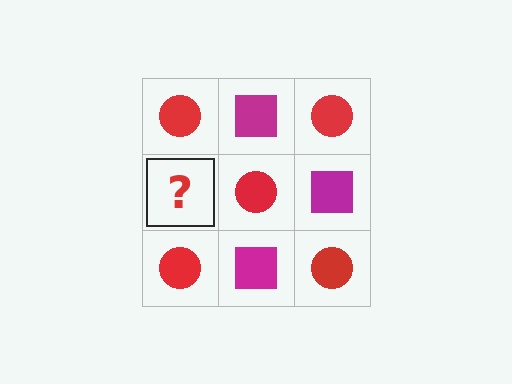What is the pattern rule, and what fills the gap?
The rule is that it alternates red circle and magenta square in a checkerboard pattern. The gap should be filled with a magenta square.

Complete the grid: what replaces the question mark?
The question mark should be replaced with a magenta square.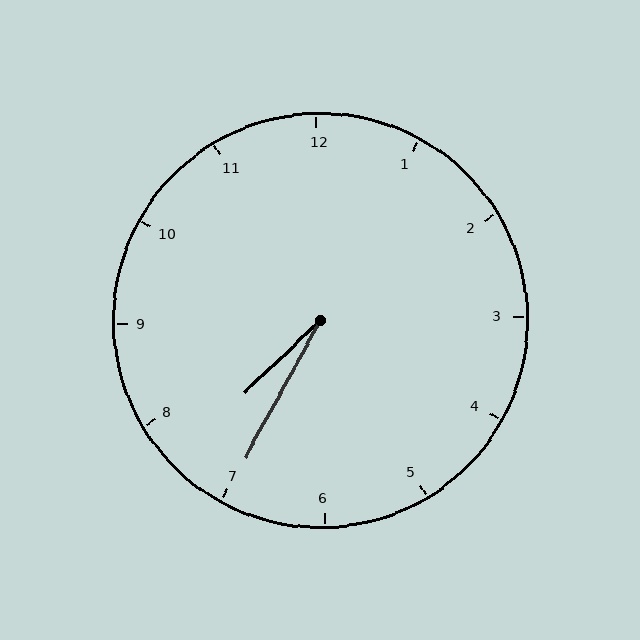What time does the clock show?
7:35.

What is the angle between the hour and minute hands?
Approximately 18 degrees.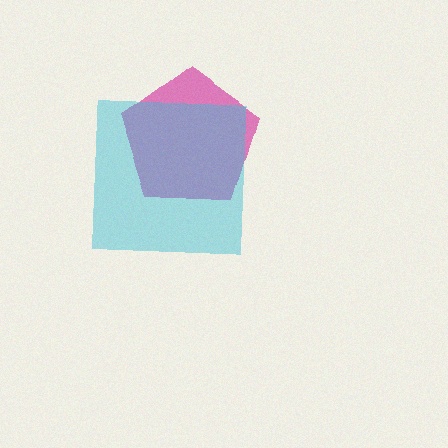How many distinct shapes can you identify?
There are 2 distinct shapes: a magenta pentagon, a cyan square.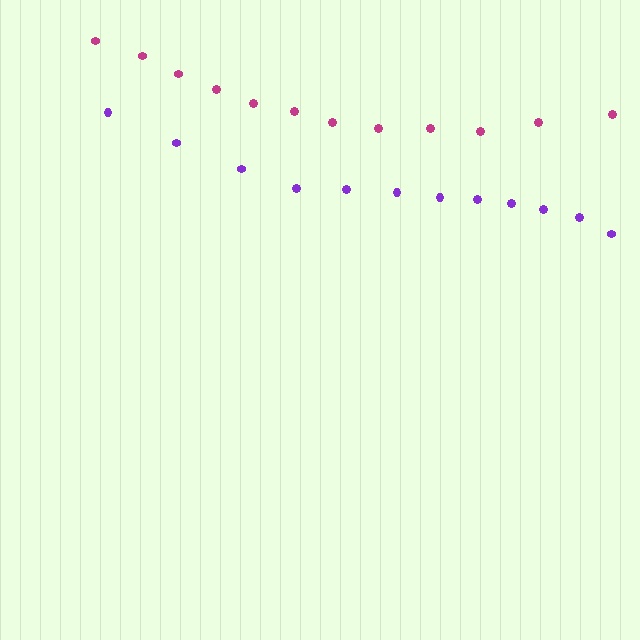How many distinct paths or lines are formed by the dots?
There are 2 distinct paths.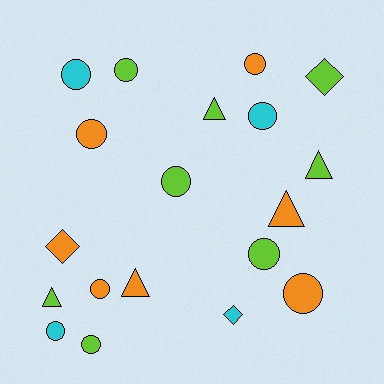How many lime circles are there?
There are 4 lime circles.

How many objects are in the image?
There are 19 objects.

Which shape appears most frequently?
Circle, with 11 objects.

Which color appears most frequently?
Lime, with 8 objects.